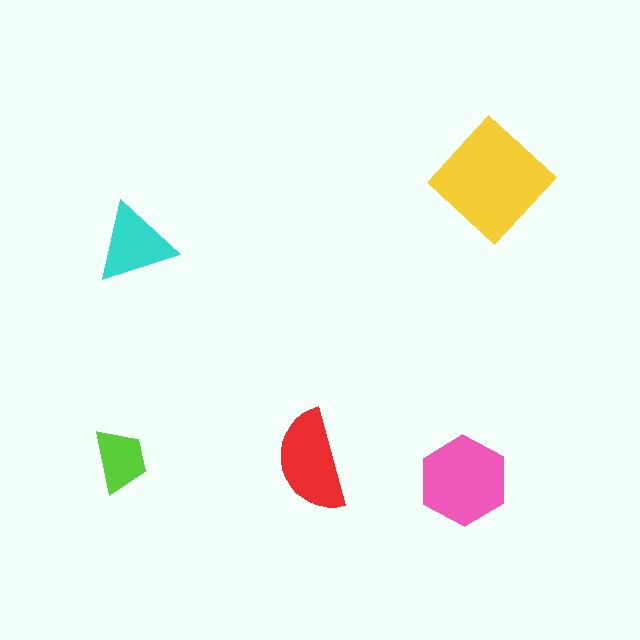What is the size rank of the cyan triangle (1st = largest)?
4th.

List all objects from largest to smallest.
The yellow diamond, the pink hexagon, the red semicircle, the cyan triangle, the lime trapezoid.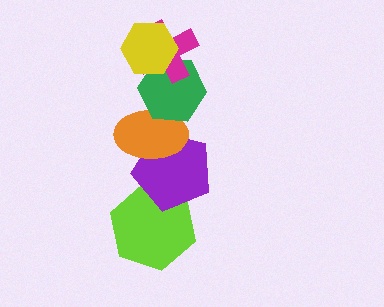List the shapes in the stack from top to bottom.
From top to bottom: the yellow hexagon, the magenta cross, the green hexagon, the orange ellipse, the purple pentagon, the lime hexagon.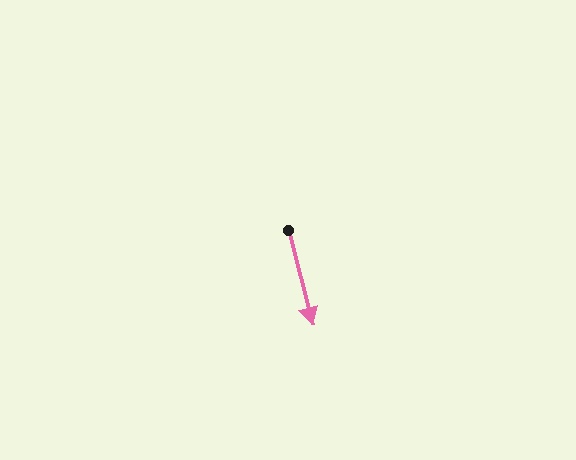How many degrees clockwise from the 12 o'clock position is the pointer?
Approximately 166 degrees.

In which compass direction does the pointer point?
South.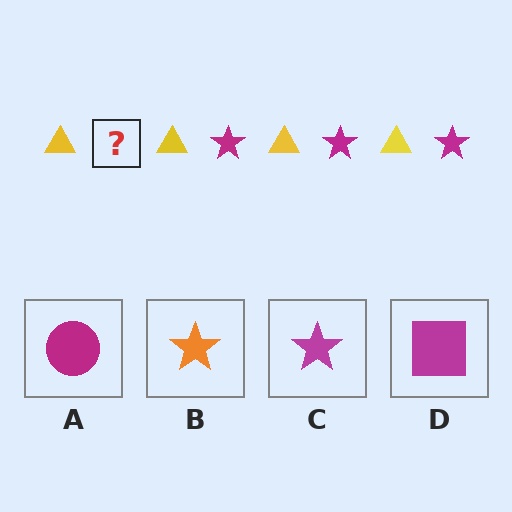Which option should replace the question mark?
Option C.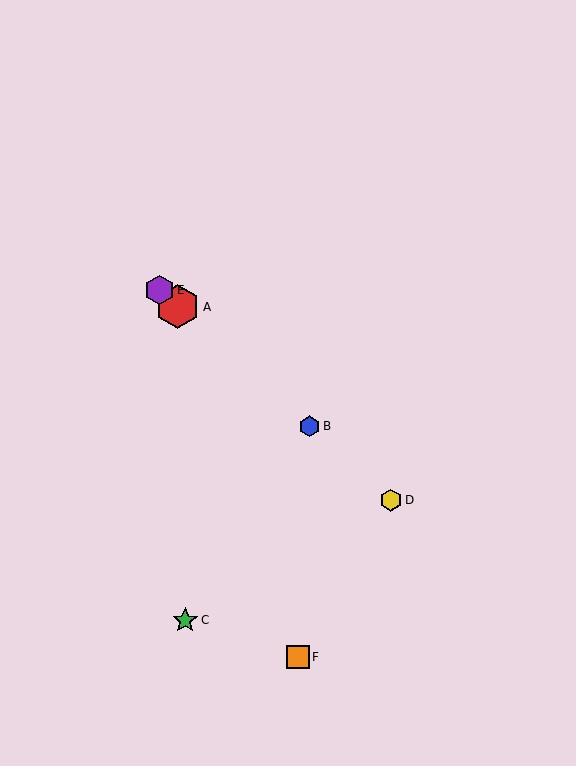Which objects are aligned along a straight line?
Objects A, B, D, E are aligned along a straight line.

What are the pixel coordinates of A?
Object A is at (178, 307).